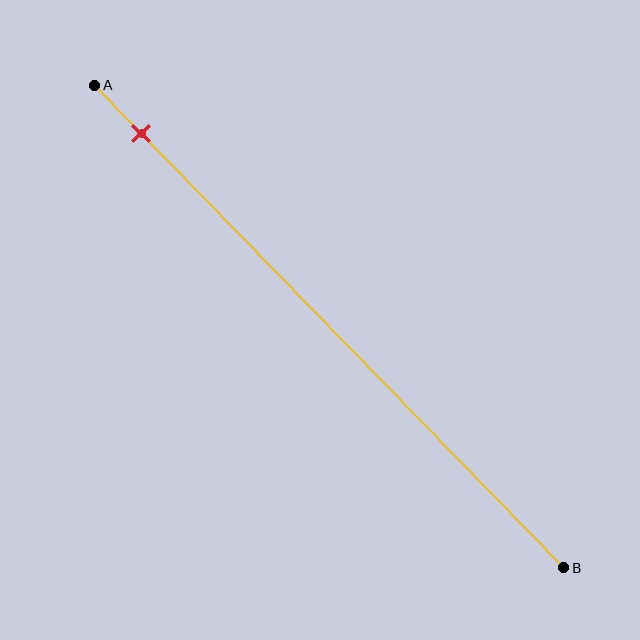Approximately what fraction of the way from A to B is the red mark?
The red mark is approximately 10% of the way from A to B.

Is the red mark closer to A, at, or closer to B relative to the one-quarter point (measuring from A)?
The red mark is closer to point A than the one-quarter point of segment AB.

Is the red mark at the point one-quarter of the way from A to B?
No, the mark is at about 10% from A, not at the 25% one-quarter point.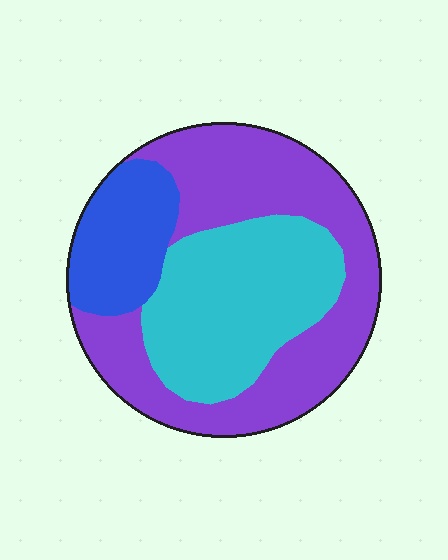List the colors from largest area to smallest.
From largest to smallest: purple, cyan, blue.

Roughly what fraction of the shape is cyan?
Cyan takes up between a quarter and a half of the shape.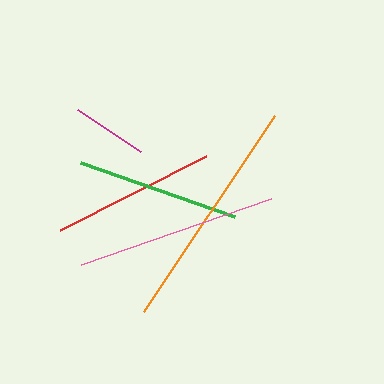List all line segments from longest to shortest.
From longest to shortest: orange, pink, red, green, magenta.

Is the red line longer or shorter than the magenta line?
The red line is longer than the magenta line.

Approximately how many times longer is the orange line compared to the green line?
The orange line is approximately 1.4 times the length of the green line.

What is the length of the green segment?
The green segment is approximately 163 pixels long.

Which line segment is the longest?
The orange line is the longest at approximately 236 pixels.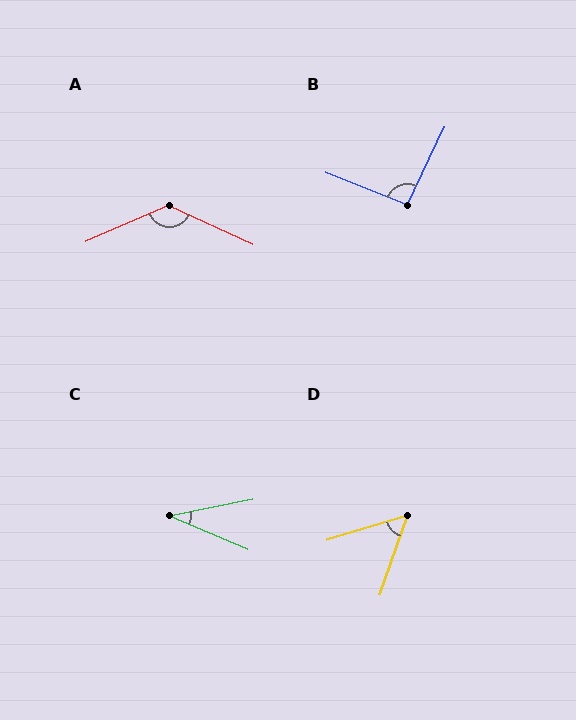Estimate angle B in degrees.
Approximately 94 degrees.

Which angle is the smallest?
C, at approximately 34 degrees.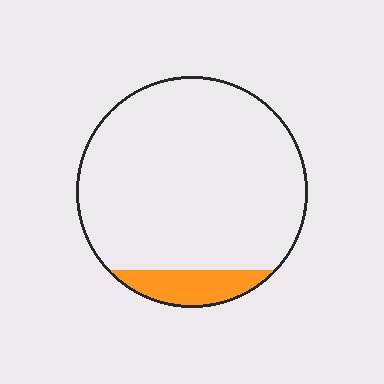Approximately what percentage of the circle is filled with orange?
Approximately 10%.